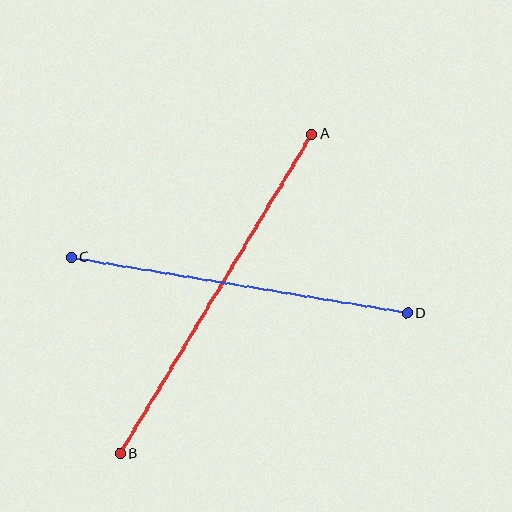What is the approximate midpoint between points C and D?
The midpoint is at approximately (239, 285) pixels.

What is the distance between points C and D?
The distance is approximately 341 pixels.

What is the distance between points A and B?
The distance is approximately 373 pixels.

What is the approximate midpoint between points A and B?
The midpoint is at approximately (216, 294) pixels.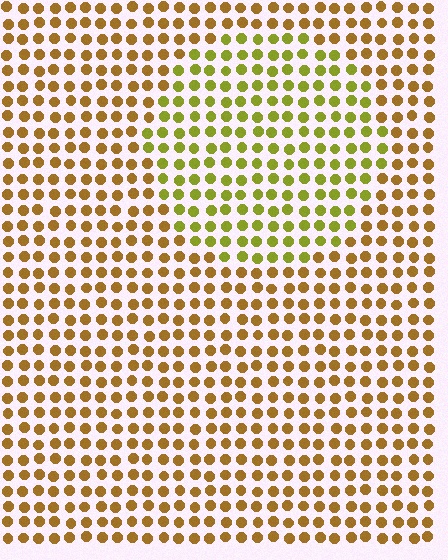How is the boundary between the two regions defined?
The boundary is defined purely by a slight shift in hue (about 35 degrees). Spacing, size, and orientation are identical on both sides.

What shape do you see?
I see a circle.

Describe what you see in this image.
The image is filled with small brown elements in a uniform arrangement. A circle-shaped region is visible where the elements are tinted to a slightly different hue, forming a subtle color boundary.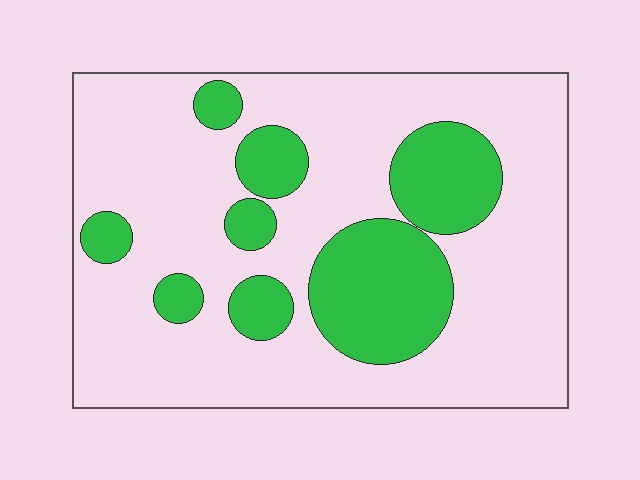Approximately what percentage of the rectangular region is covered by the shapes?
Approximately 25%.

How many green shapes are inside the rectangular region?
8.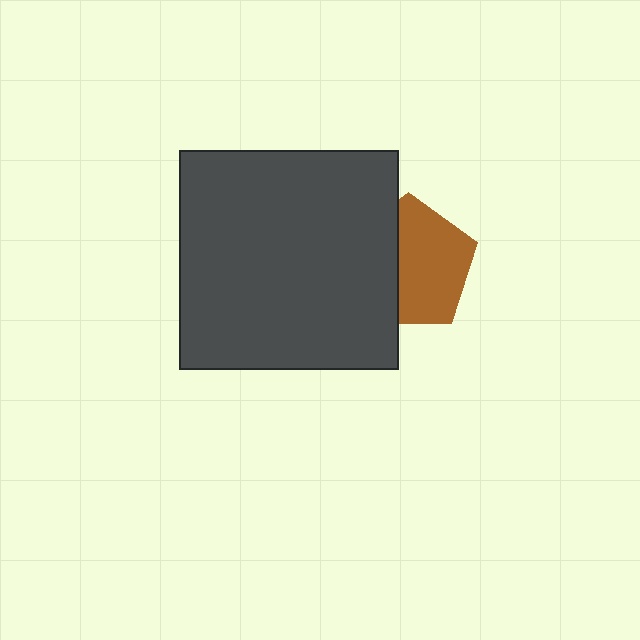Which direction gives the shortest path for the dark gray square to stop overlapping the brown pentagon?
Moving left gives the shortest separation.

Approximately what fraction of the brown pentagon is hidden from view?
Roughly 40% of the brown pentagon is hidden behind the dark gray square.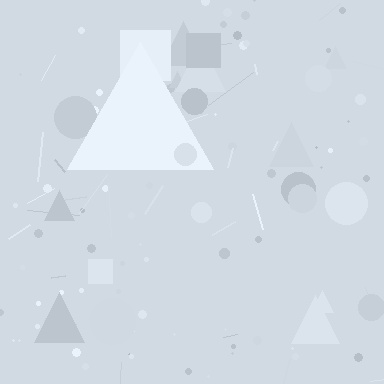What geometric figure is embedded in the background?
A triangle is embedded in the background.